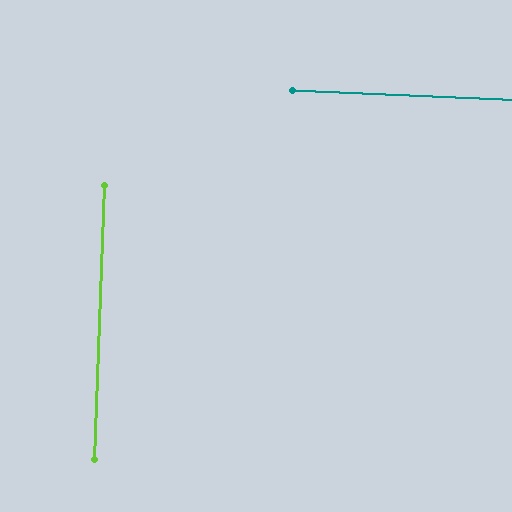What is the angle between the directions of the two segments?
Approximately 90 degrees.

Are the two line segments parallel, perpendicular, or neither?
Perpendicular — they meet at approximately 90°.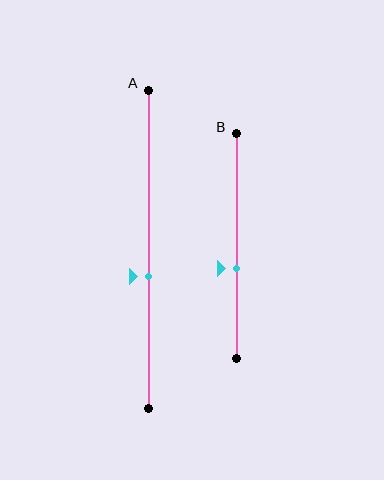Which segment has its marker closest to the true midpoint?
Segment A has its marker closest to the true midpoint.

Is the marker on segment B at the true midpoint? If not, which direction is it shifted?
No, the marker on segment B is shifted downward by about 10% of the segment length.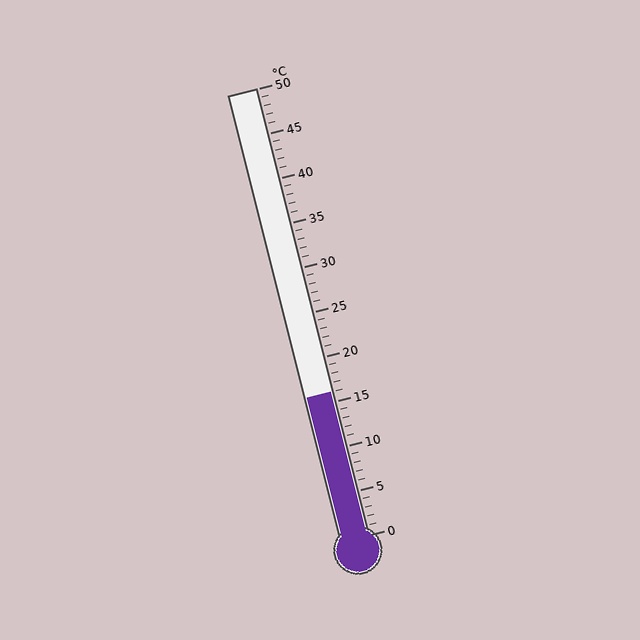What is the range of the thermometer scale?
The thermometer scale ranges from 0°C to 50°C.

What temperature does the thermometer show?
The thermometer shows approximately 16°C.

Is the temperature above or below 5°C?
The temperature is above 5°C.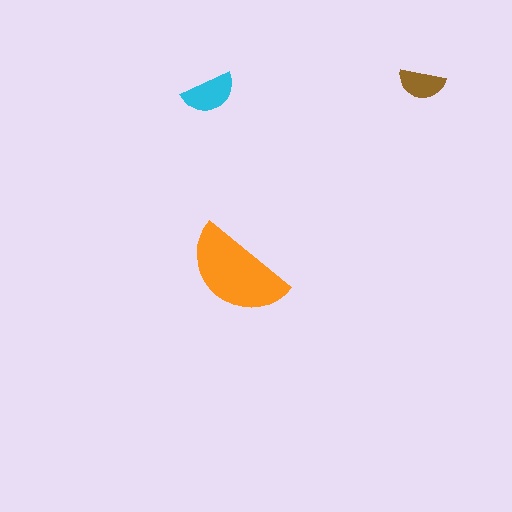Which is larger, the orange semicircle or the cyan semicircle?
The orange one.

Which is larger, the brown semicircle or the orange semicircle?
The orange one.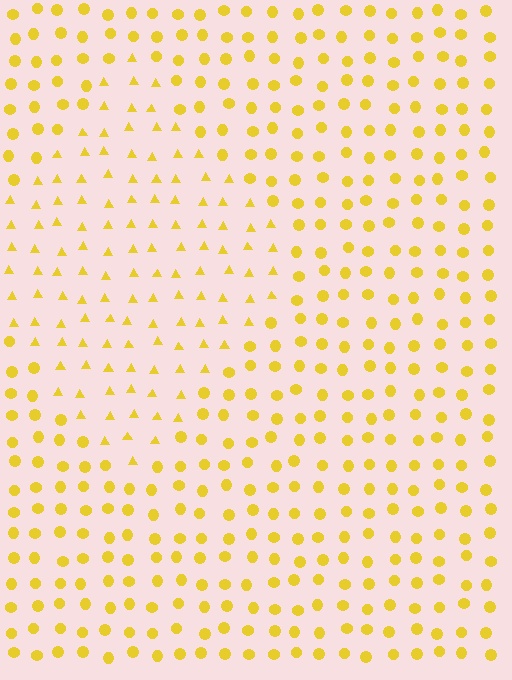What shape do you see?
I see a diamond.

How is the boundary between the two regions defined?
The boundary is defined by a change in element shape: triangles inside vs. circles outside. All elements share the same color and spacing.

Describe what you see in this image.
The image is filled with small yellow elements arranged in a uniform grid. A diamond-shaped region contains triangles, while the surrounding area contains circles. The boundary is defined purely by the change in element shape.